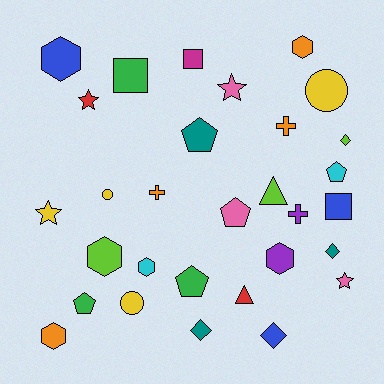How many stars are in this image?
There are 4 stars.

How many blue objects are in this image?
There are 3 blue objects.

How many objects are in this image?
There are 30 objects.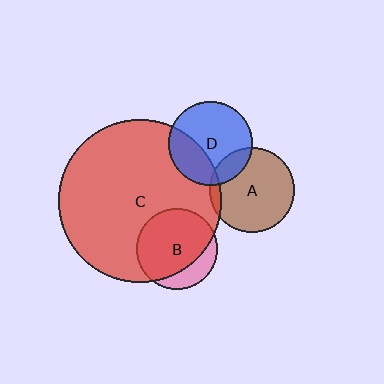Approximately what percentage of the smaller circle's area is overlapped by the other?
Approximately 75%.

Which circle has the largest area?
Circle C (red).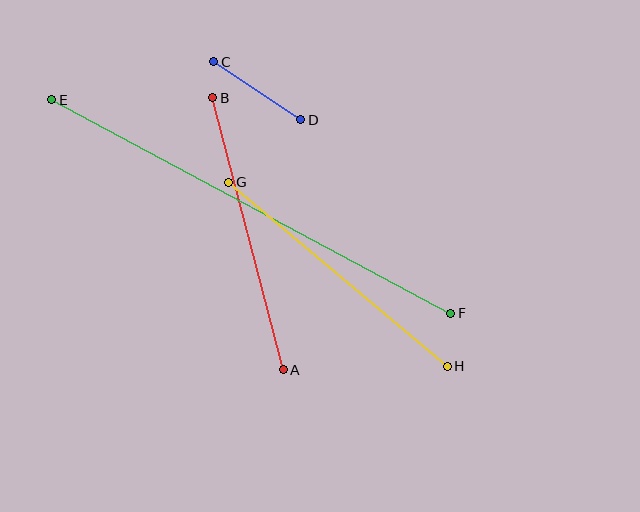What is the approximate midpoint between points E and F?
The midpoint is at approximately (251, 207) pixels.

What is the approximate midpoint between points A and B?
The midpoint is at approximately (248, 234) pixels.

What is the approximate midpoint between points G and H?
The midpoint is at approximately (338, 274) pixels.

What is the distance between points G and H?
The distance is approximately 286 pixels.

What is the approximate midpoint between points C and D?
The midpoint is at approximately (257, 91) pixels.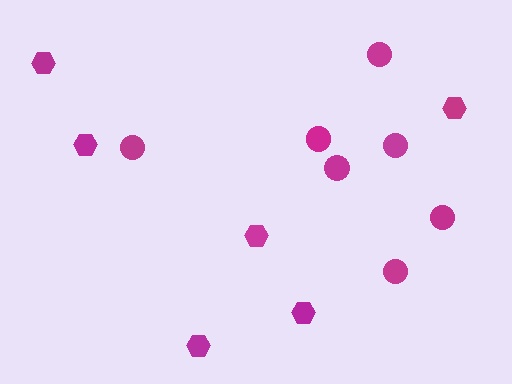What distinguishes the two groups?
There are 2 groups: one group of circles (7) and one group of hexagons (6).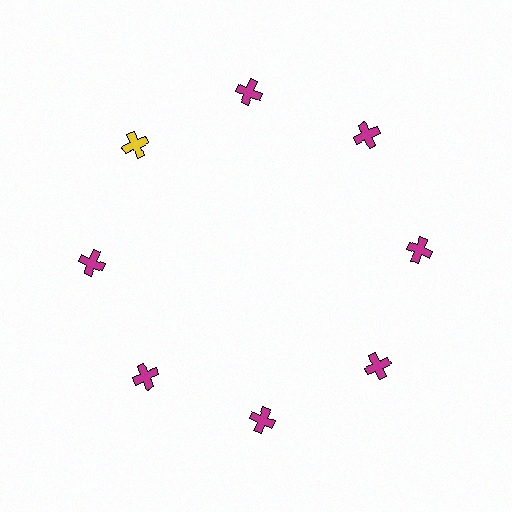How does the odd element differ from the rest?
It has a different color: yellow instead of magenta.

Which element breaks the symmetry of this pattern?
The yellow cross at roughly the 10 o'clock position breaks the symmetry. All other shapes are magenta crosses.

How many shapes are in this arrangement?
There are 8 shapes arranged in a ring pattern.